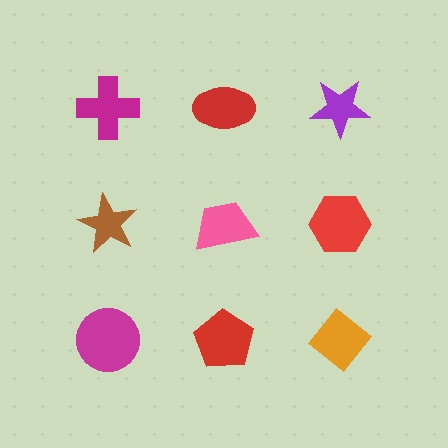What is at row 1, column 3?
A purple star.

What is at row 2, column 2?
A pink trapezoid.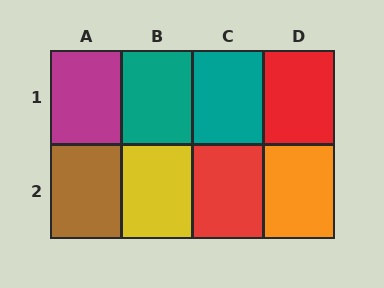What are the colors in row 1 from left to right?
Magenta, teal, teal, red.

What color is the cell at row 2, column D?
Orange.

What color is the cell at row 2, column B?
Yellow.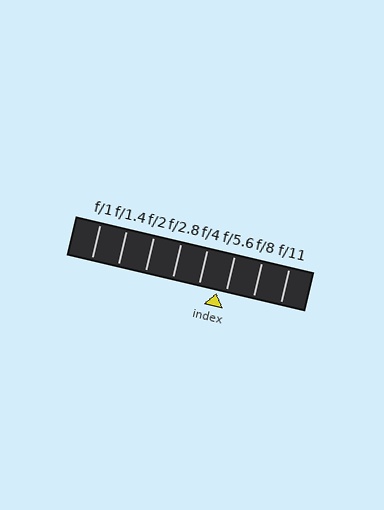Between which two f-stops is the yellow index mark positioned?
The index mark is between f/4 and f/5.6.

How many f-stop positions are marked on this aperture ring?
There are 8 f-stop positions marked.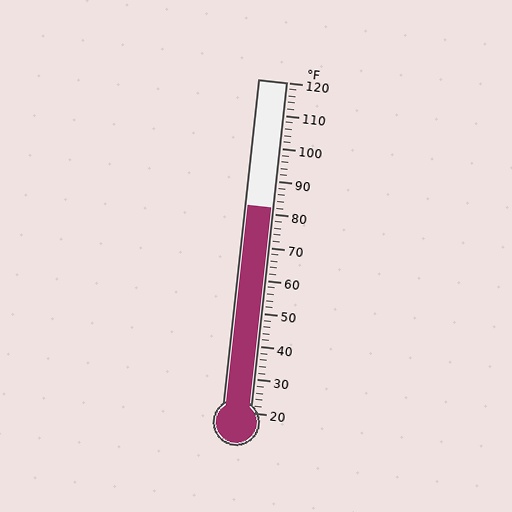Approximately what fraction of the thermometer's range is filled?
The thermometer is filled to approximately 60% of its range.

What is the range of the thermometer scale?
The thermometer scale ranges from 20°F to 120°F.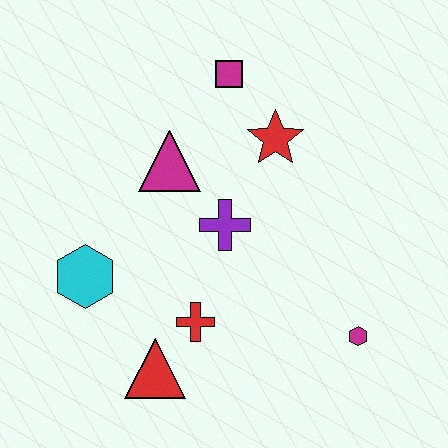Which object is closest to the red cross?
The red triangle is closest to the red cross.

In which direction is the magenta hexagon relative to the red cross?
The magenta hexagon is to the right of the red cross.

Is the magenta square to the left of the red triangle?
No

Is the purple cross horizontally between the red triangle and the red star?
Yes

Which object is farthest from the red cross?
The magenta square is farthest from the red cross.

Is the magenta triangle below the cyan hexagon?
No